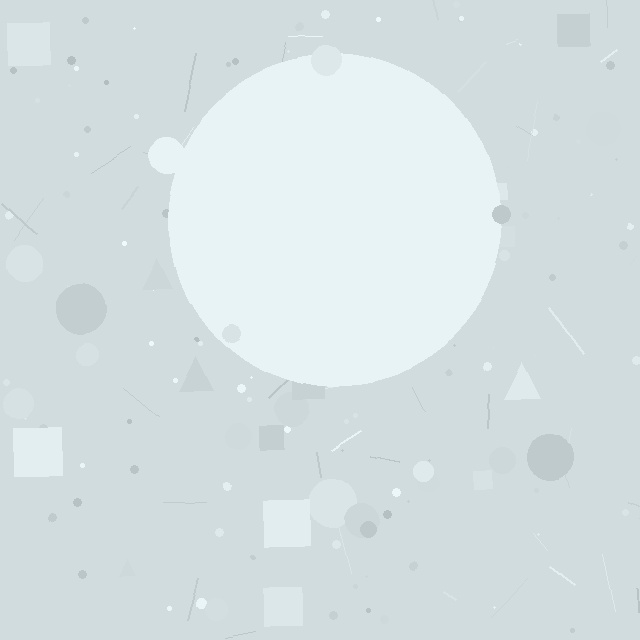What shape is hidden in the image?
A circle is hidden in the image.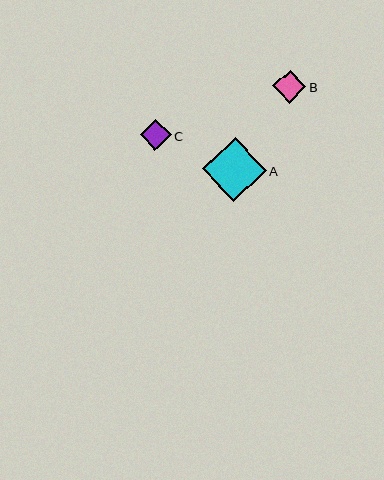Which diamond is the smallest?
Diamond C is the smallest with a size of approximately 31 pixels.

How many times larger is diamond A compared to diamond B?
Diamond A is approximately 1.9 times the size of diamond B.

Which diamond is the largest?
Diamond A is the largest with a size of approximately 64 pixels.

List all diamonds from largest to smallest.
From largest to smallest: A, B, C.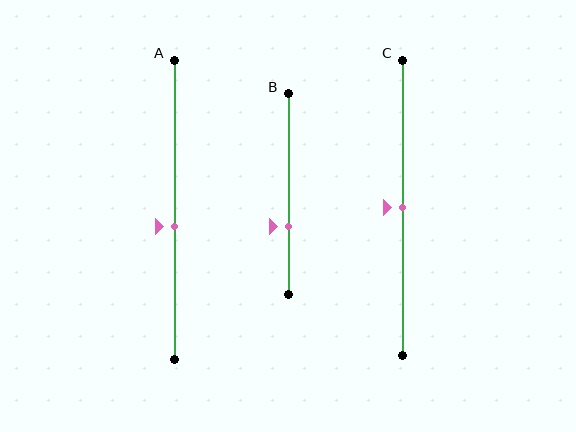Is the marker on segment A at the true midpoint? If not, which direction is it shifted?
No, the marker on segment A is shifted downward by about 5% of the segment length.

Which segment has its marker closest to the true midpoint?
Segment C has its marker closest to the true midpoint.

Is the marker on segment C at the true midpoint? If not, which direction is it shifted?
Yes, the marker on segment C is at the true midpoint.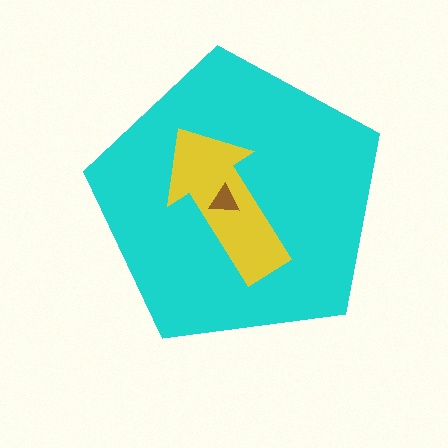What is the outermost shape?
The cyan pentagon.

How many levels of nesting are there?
3.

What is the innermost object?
The brown triangle.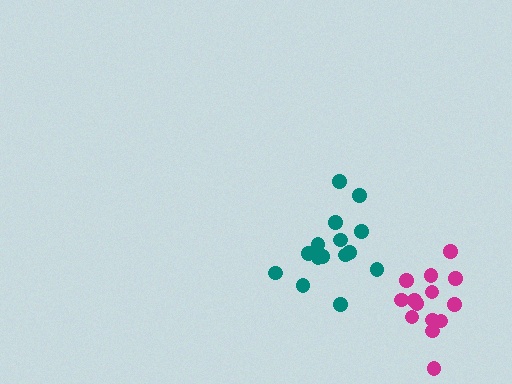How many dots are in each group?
Group 1: 15 dots, Group 2: 14 dots (29 total).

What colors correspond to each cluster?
The clusters are colored: teal, magenta.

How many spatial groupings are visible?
There are 2 spatial groupings.